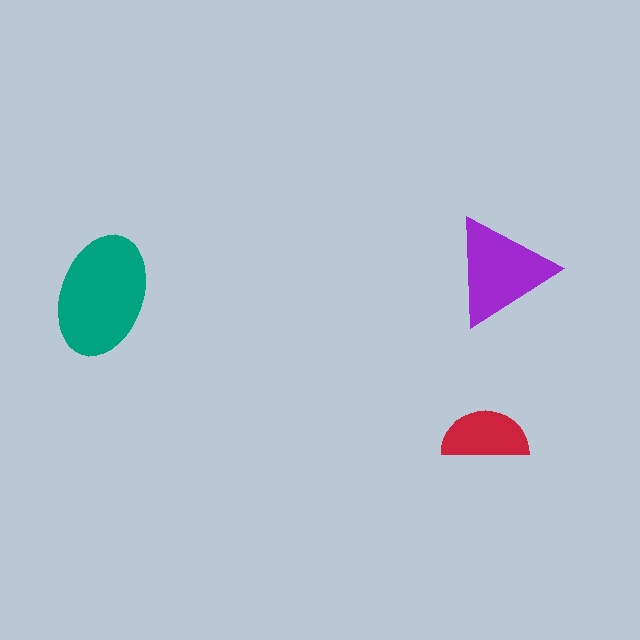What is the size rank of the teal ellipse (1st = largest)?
1st.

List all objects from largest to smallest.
The teal ellipse, the purple triangle, the red semicircle.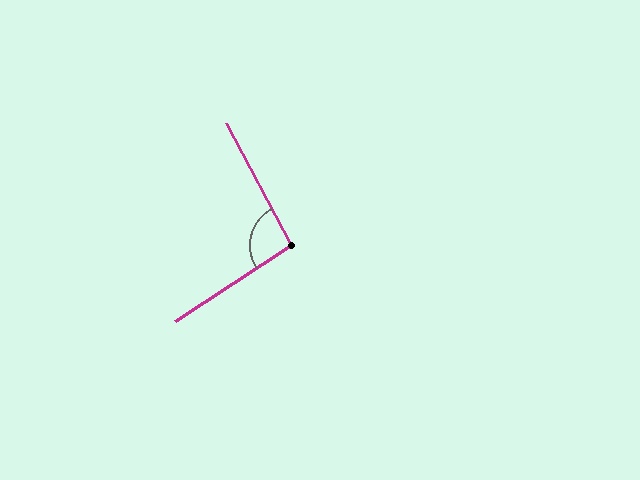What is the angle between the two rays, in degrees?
Approximately 95 degrees.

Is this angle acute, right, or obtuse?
It is obtuse.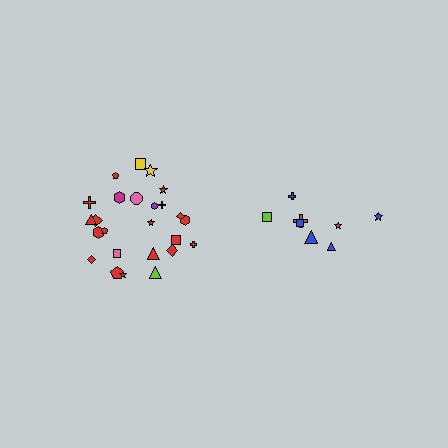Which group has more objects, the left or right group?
The left group.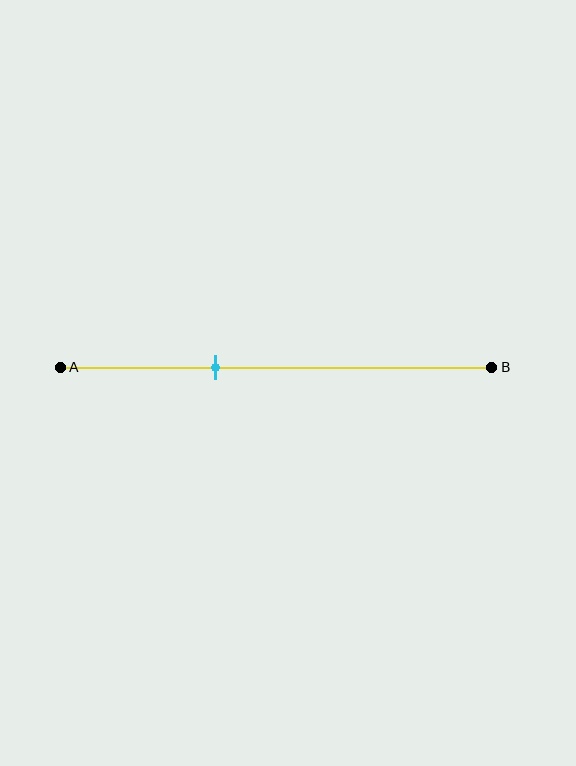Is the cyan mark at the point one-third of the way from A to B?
Yes, the mark is approximately at the one-third point.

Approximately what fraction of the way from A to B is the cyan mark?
The cyan mark is approximately 35% of the way from A to B.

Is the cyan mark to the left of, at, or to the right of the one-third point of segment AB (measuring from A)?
The cyan mark is approximately at the one-third point of segment AB.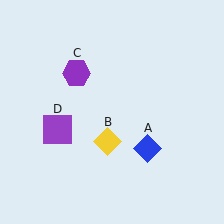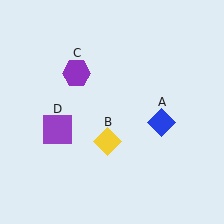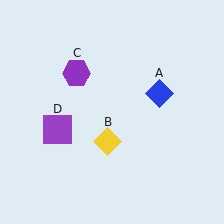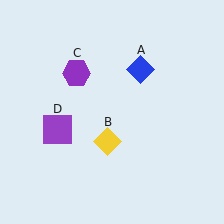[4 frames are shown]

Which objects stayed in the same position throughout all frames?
Yellow diamond (object B) and purple hexagon (object C) and purple square (object D) remained stationary.